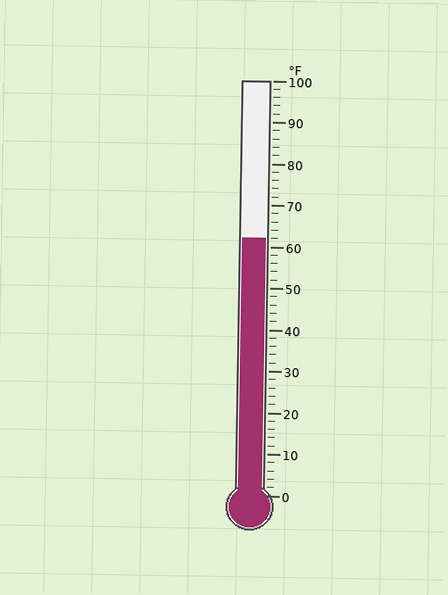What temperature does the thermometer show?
The thermometer shows approximately 62°F.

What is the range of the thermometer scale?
The thermometer scale ranges from 0°F to 100°F.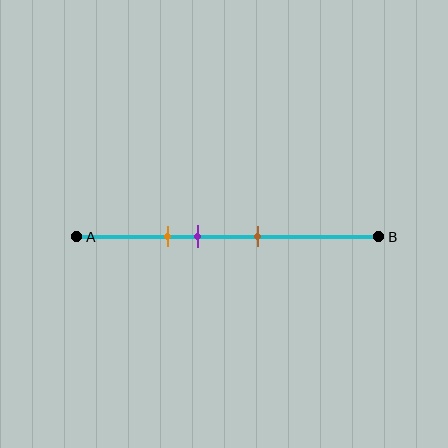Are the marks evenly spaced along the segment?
Yes, the marks are approximately evenly spaced.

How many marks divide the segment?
There are 3 marks dividing the segment.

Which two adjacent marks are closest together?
The orange and purple marks are the closest adjacent pair.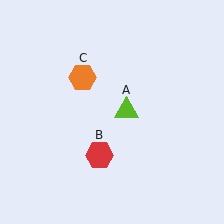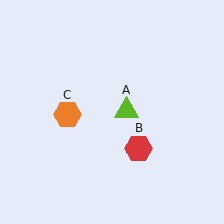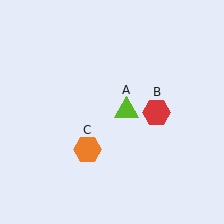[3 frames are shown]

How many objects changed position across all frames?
2 objects changed position: red hexagon (object B), orange hexagon (object C).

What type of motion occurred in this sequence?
The red hexagon (object B), orange hexagon (object C) rotated counterclockwise around the center of the scene.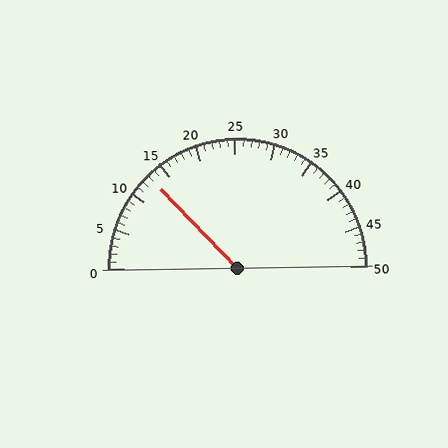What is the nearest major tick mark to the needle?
The nearest major tick mark is 15.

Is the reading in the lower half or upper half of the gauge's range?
The reading is in the lower half of the range (0 to 50).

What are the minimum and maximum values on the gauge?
The gauge ranges from 0 to 50.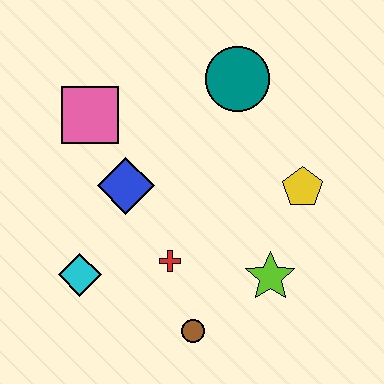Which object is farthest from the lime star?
The pink square is farthest from the lime star.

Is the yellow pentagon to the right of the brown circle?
Yes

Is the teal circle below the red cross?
No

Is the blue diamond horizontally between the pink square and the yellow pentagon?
Yes